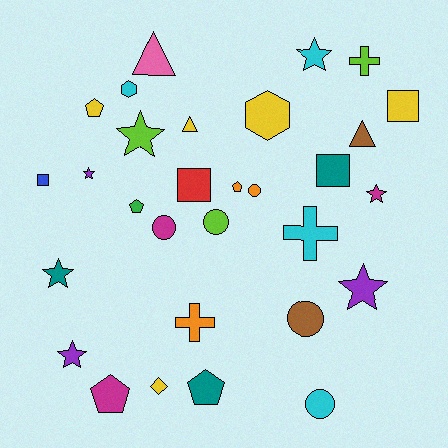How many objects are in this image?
There are 30 objects.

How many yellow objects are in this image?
There are 5 yellow objects.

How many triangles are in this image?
There are 3 triangles.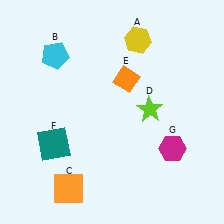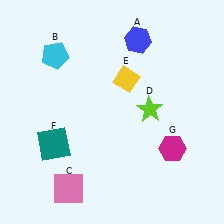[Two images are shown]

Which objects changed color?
A changed from yellow to blue. C changed from orange to pink. E changed from orange to yellow.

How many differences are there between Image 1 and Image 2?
There are 3 differences between the two images.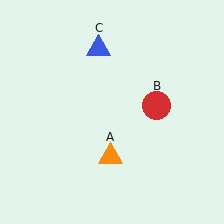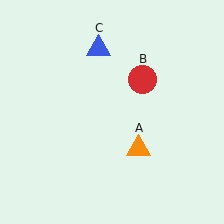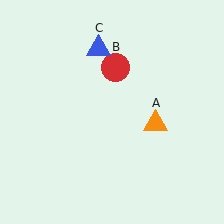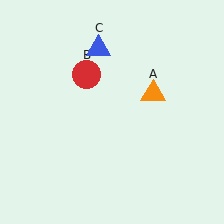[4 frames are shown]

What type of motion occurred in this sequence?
The orange triangle (object A), red circle (object B) rotated counterclockwise around the center of the scene.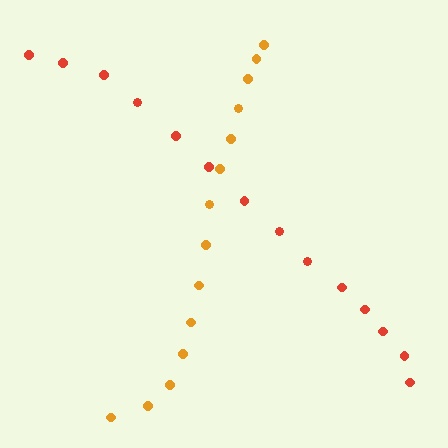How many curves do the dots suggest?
There are 2 distinct paths.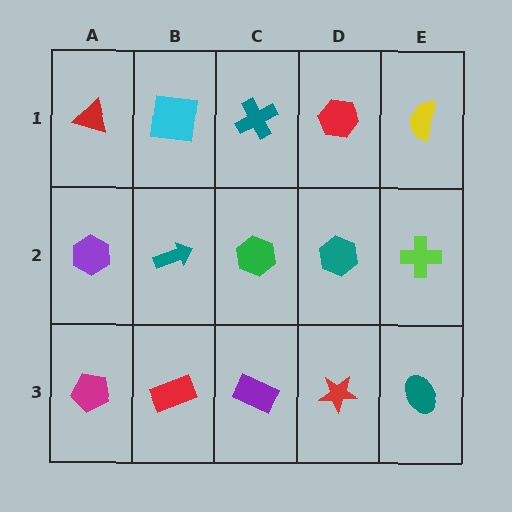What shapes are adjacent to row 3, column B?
A teal arrow (row 2, column B), a magenta pentagon (row 3, column A), a purple rectangle (row 3, column C).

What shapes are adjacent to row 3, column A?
A purple hexagon (row 2, column A), a red rectangle (row 3, column B).